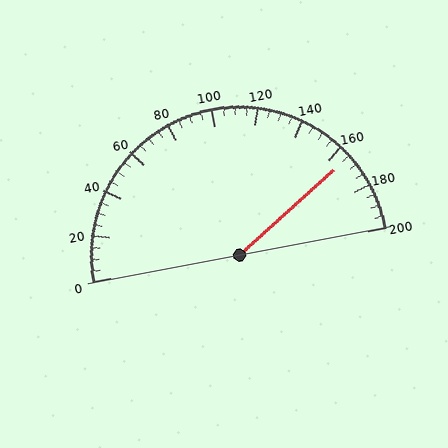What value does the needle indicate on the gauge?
The needle indicates approximately 165.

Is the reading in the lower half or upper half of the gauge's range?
The reading is in the upper half of the range (0 to 200).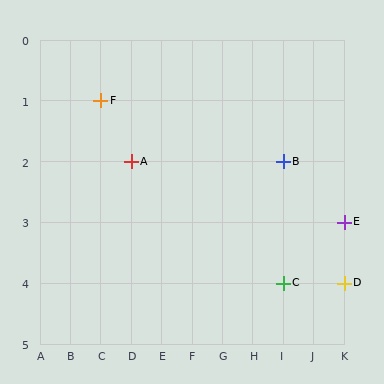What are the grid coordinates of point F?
Point F is at grid coordinates (C, 1).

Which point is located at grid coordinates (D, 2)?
Point A is at (D, 2).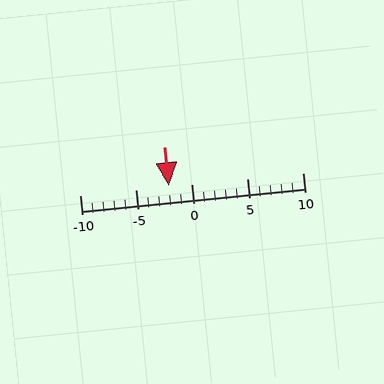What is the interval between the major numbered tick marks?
The major tick marks are spaced 5 units apart.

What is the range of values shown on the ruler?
The ruler shows values from -10 to 10.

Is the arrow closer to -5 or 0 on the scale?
The arrow is closer to 0.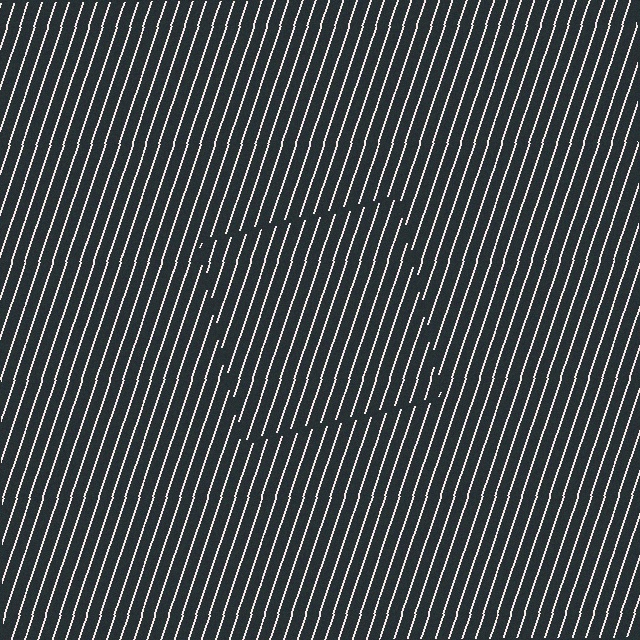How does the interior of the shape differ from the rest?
The interior of the shape contains the same grating, shifted by half a period — the contour is defined by the phase discontinuity where line-ends from the inner and outer gratings abut.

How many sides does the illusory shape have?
4 sides — the line-ends trace a square.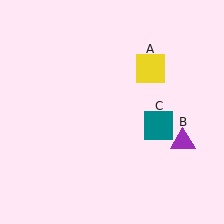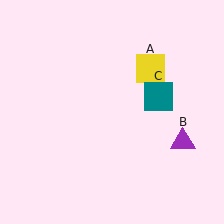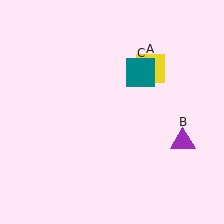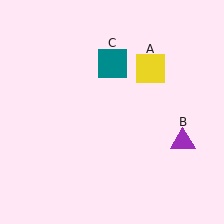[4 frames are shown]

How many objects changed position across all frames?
1 object changed position: teal square (object C).